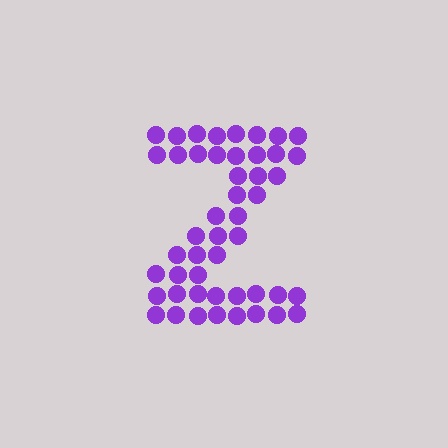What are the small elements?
The small elements are circles.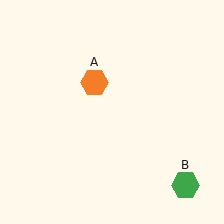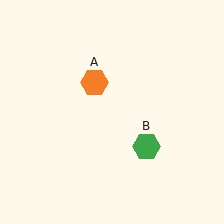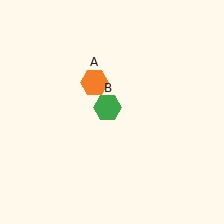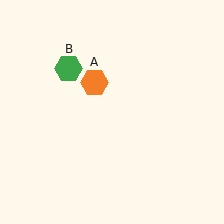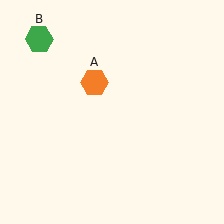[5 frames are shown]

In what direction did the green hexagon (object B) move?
The green hexagon (object B) moved up and to the left.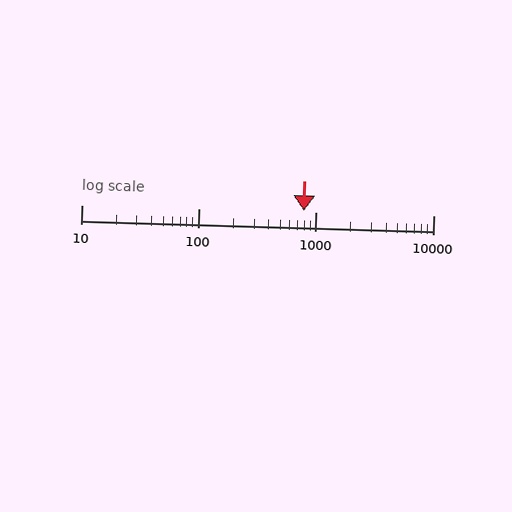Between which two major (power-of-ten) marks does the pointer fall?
The pointer is between 100 and 1000.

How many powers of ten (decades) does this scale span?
The scale spans 3 decades, from 10 to 10000.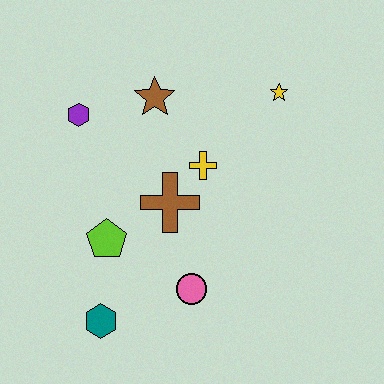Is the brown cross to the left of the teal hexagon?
No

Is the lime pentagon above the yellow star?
No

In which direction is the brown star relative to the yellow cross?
The brown star is above the yellow cross.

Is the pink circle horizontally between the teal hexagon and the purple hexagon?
No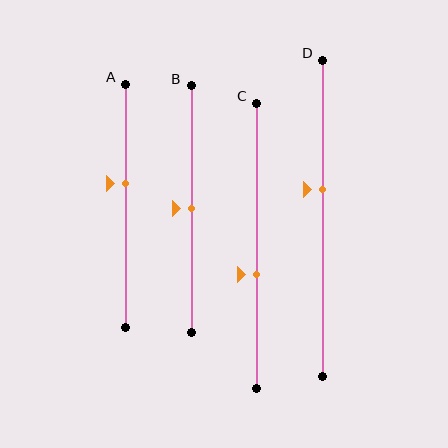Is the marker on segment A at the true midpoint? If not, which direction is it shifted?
No, the marker on segment A is shifted upward by about 9% of the segment length.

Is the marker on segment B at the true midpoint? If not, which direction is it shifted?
Yes, the marker on segment B is at the true midpoint.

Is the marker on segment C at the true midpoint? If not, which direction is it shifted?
No, the marker on segment C is shifted downward by about 10% of the segment length.